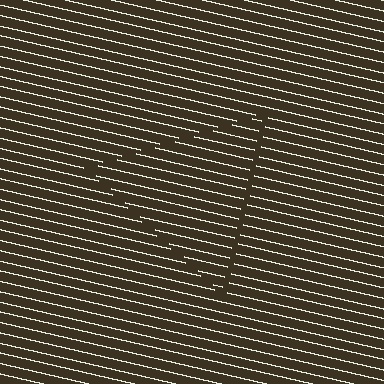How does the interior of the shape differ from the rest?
The interior of the shape contains the same grating, shifted by half a period — the contour is defined by the phase discontinuity where line-ends from the inner and outer gratings abut.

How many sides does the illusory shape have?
3 sides — the line-ends trace a triangle.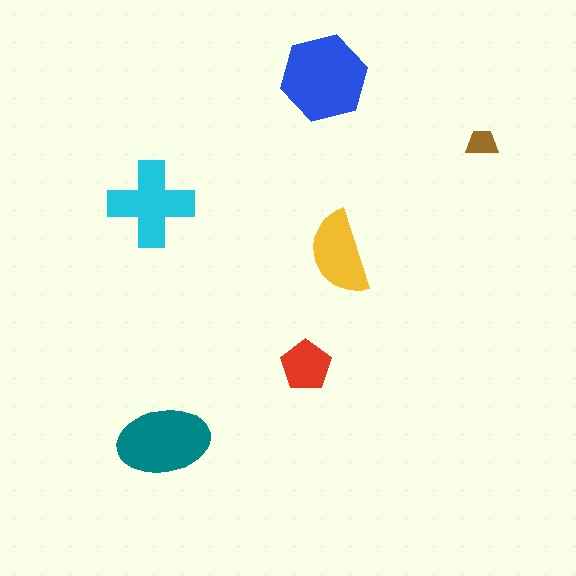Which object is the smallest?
The brown trapezoid.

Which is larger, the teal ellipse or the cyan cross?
The teal ellipse.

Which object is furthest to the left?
The cyan cross is leftmost.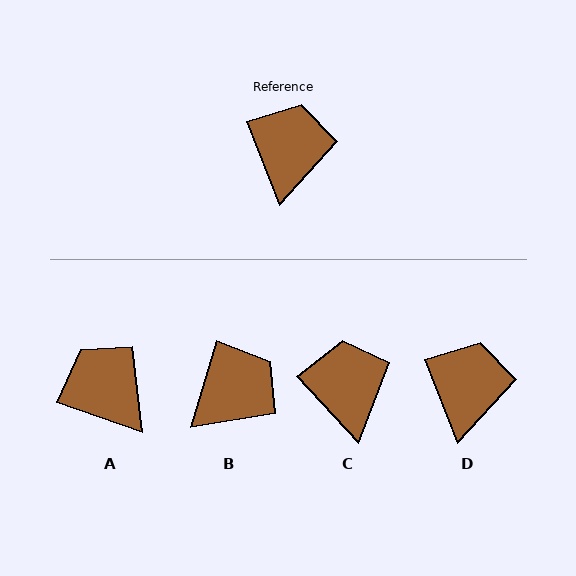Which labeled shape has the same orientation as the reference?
D.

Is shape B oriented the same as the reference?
No, it is off by about 38 degrees.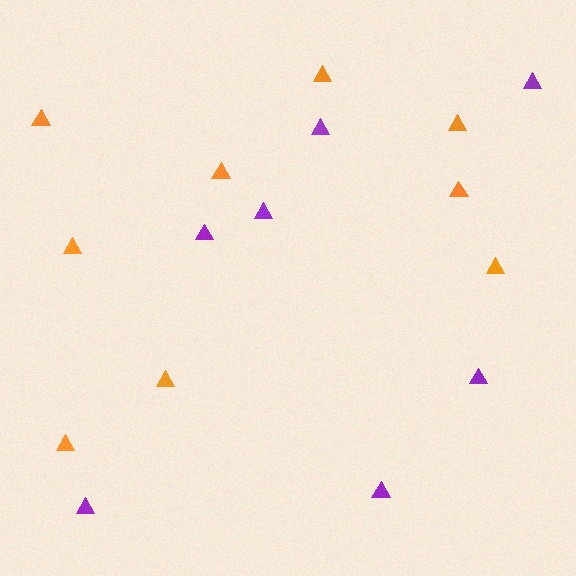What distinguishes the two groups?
There are 2 groups: one group of orange triangles (9) and one group of purple triangles (7).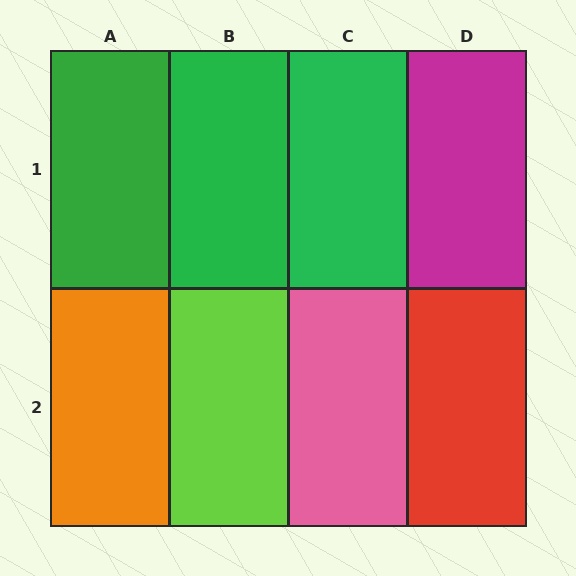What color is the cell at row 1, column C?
Green.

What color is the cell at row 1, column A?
Green.